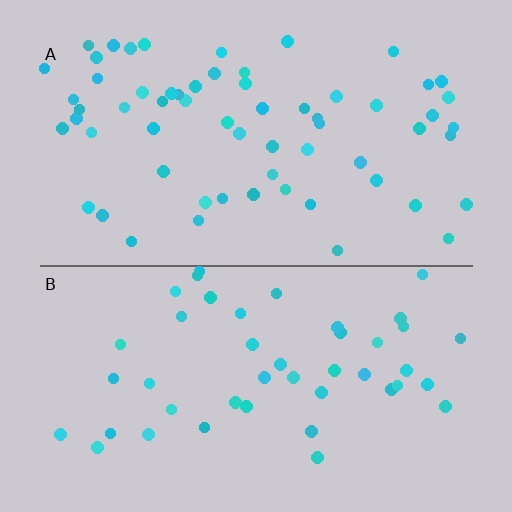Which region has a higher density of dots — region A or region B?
A (the top).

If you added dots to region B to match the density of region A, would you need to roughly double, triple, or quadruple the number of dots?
Approximately double.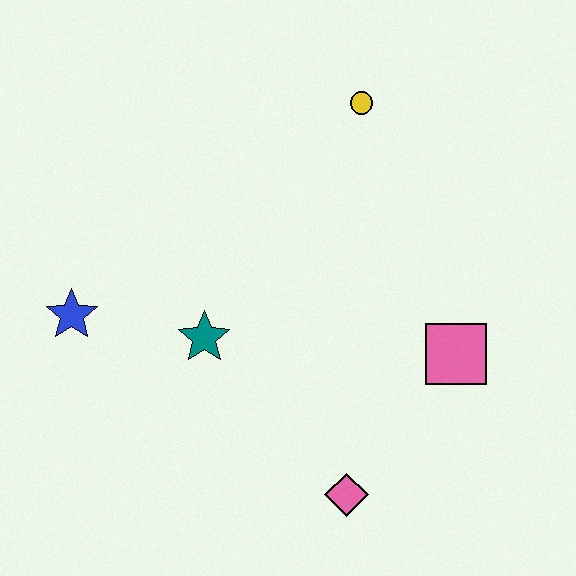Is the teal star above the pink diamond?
Yes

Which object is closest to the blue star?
The teal star is closest to the blue star.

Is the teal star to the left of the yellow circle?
Yes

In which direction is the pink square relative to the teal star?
The pink square is to the right of the teal star.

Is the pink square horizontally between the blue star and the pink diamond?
No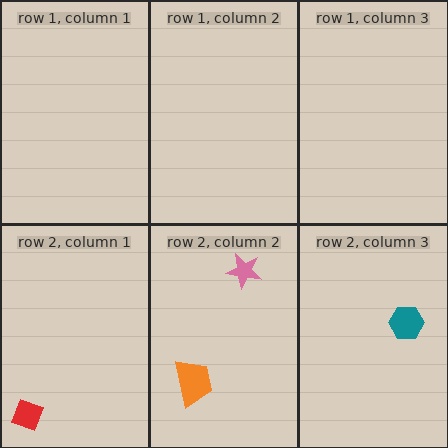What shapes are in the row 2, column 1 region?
The red diamond.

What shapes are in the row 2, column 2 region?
The pink star, the orange trapezoid.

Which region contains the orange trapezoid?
The row 2, column 2 region.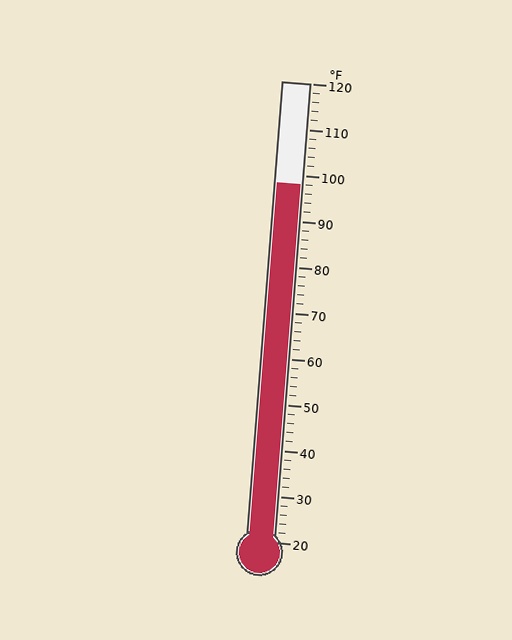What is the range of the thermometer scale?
The thermometer scale ranges from 20°F to 120°F.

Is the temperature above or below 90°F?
The temperature is above 90°F.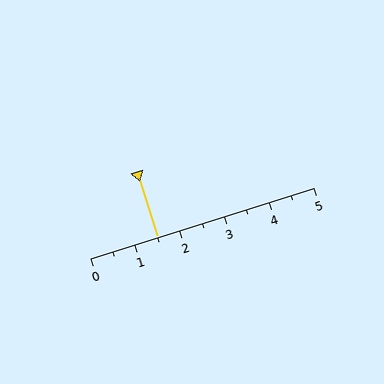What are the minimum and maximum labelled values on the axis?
The axis runs from 0 to 5.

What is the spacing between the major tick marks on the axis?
The major ticks are spaced 1 apart.